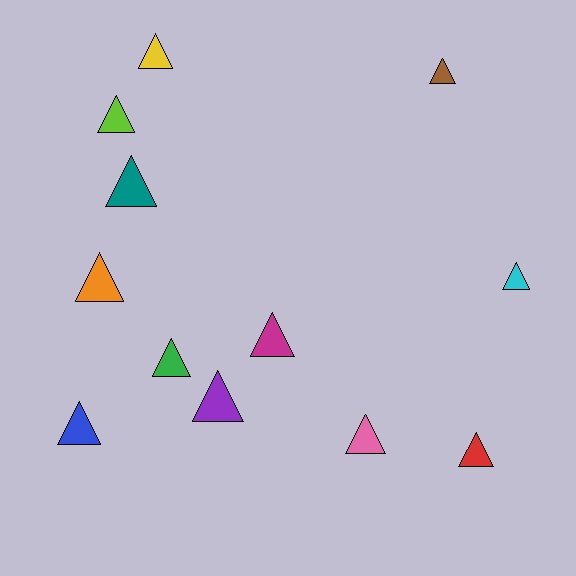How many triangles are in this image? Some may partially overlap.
There are 12 triangles.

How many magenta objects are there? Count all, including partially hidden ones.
There is 1 magenta object.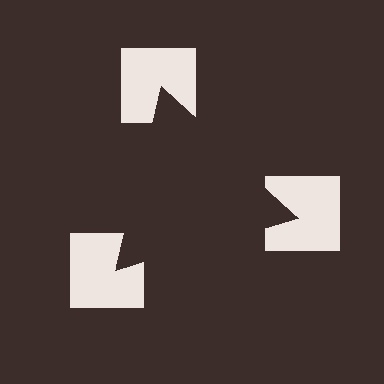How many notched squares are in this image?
There are 3 — one at each vertex of the illusory triangle.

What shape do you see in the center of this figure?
An illusory triangle — its edges are inferred from the aligned wedge cuts in the notched squares, not physically drawn.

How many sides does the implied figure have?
3 sides.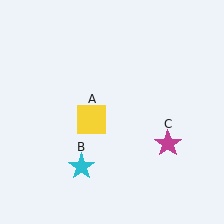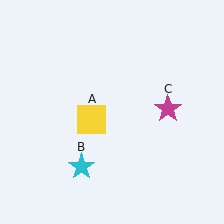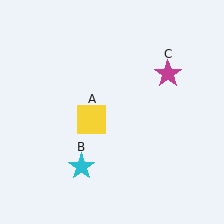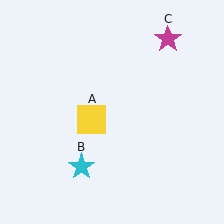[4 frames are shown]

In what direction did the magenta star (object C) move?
The magenta star (object C) moved up.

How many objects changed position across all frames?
1 object changed position: magenta star (object C).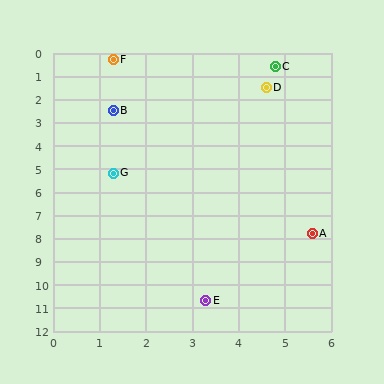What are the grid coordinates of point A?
Point A is at approximately (5.6, 7.8).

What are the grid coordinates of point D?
Point D is at approximately (4.6, 1.5).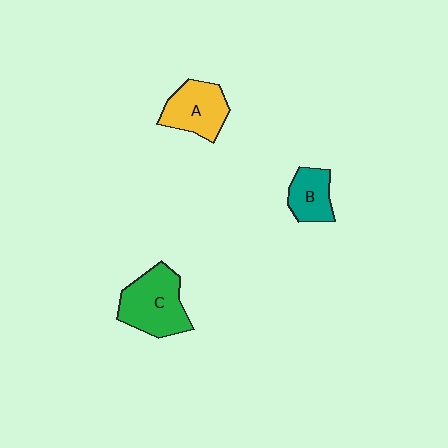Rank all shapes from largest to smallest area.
From largest to smallest: C (green), A (yellow), B (teal).